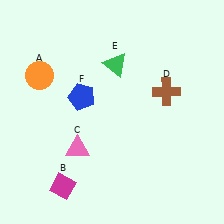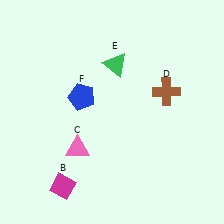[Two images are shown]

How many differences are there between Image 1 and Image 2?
There is 1 difference between the two images.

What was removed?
The orange circle (A) was removed in Image 2.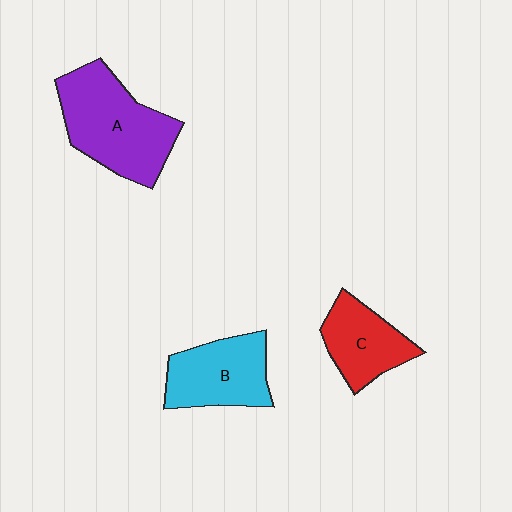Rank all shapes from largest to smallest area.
From largest to smallest: A (purple), B (cyan), C (red).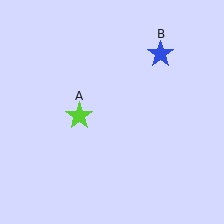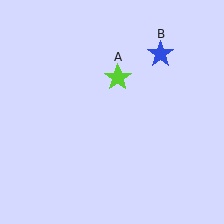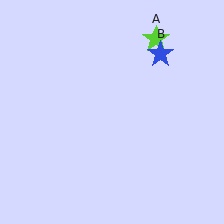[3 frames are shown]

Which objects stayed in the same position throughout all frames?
Blue star (object B) remained stationary.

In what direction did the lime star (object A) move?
The lime star (object A) moved up and to the right.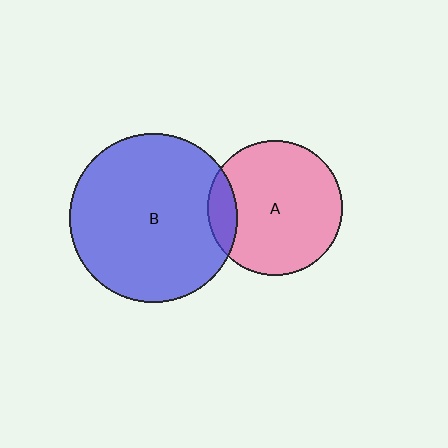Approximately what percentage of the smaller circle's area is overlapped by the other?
Approximately 15%.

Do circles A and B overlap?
Yes.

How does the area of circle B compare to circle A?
Approximately 1.6 times.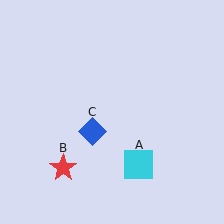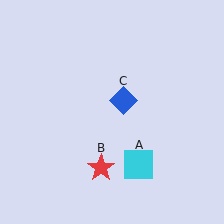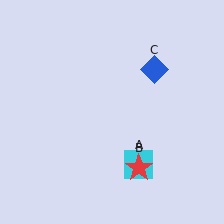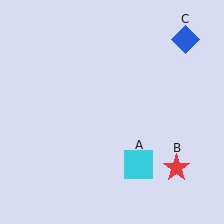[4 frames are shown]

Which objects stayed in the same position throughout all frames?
Cyan square (object A) remained stationary.